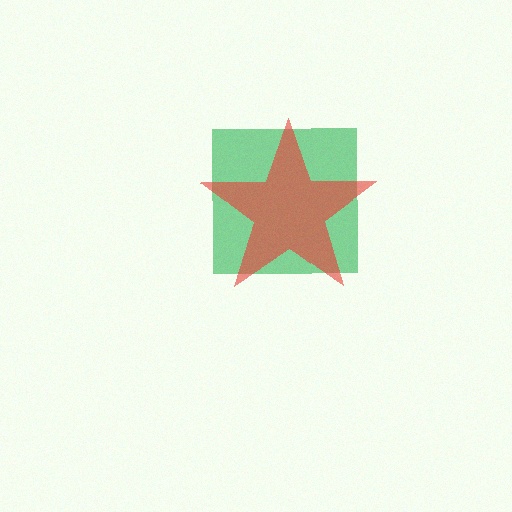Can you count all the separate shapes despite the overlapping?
Yes, there are 2 separate shapes.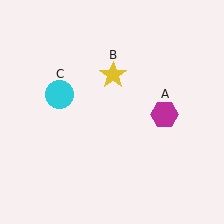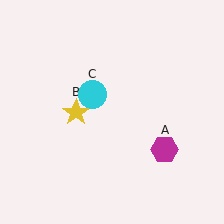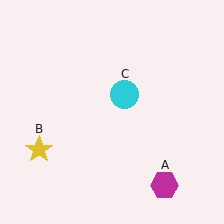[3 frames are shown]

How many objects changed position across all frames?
3 objects changed position: magenta hexagon (object A), yellow star (object B), cyan circle (object C).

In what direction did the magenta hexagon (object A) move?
The magenta hexagon (object A) moved down.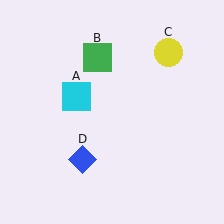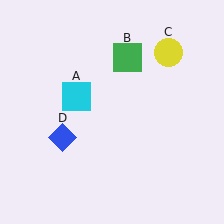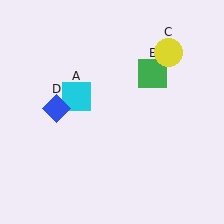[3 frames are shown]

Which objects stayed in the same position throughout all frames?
Cyan square (object A) and yellow circle (object C) remained stationary.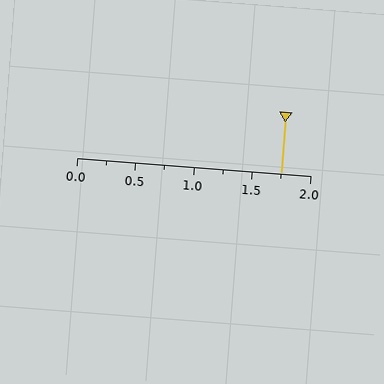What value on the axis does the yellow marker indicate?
The marker indicates approximately 1.75.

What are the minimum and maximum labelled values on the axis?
The axis runs from 0.0 to 2.0.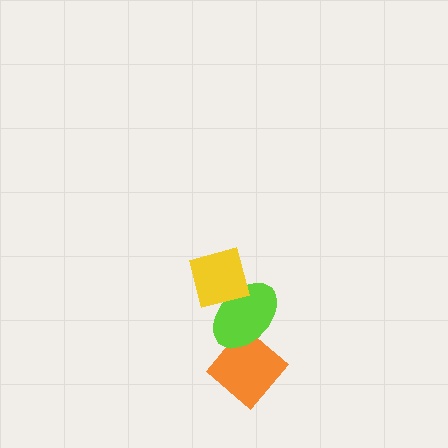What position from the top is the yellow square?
The yellow square is 1st from the top.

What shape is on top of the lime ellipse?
The yellow square is on top of the lime ellipse.